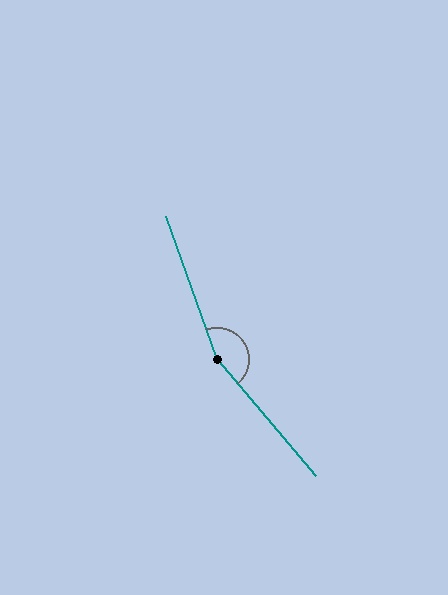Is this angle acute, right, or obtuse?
It is obtuse.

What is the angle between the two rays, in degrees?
Approximately 159 degrees.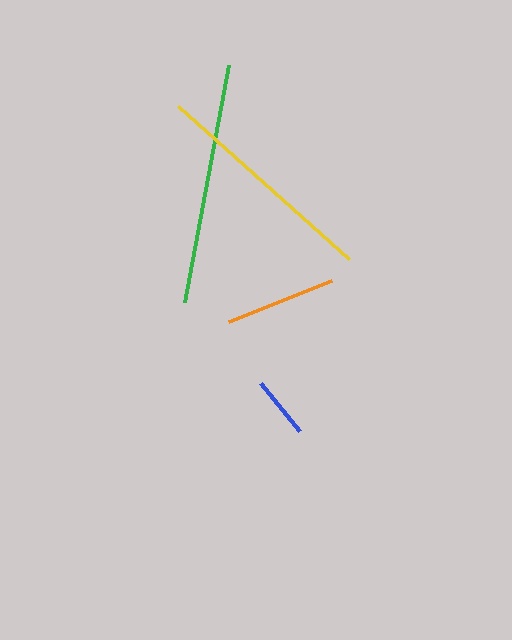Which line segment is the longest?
The green line is the longest at approximately 240 pixels.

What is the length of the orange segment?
The orange segment is approximately 111 pixels long.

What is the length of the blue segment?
The blue segment is approximately 61 pixels long.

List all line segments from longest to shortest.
From longest to shortest: green, yellow, orange, blue.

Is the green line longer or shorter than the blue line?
The green line is longer than the blue line.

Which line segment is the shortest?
The blue line is the shortest at approximately 61 pixels.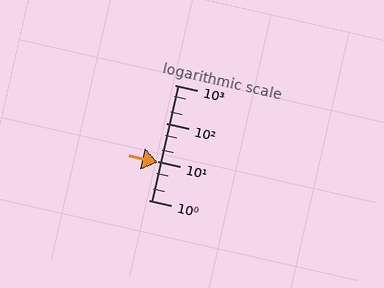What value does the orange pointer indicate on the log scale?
The pointer indicates approximately 9.5.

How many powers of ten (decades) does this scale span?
The scale spans 3 decades, from 1 to 1000.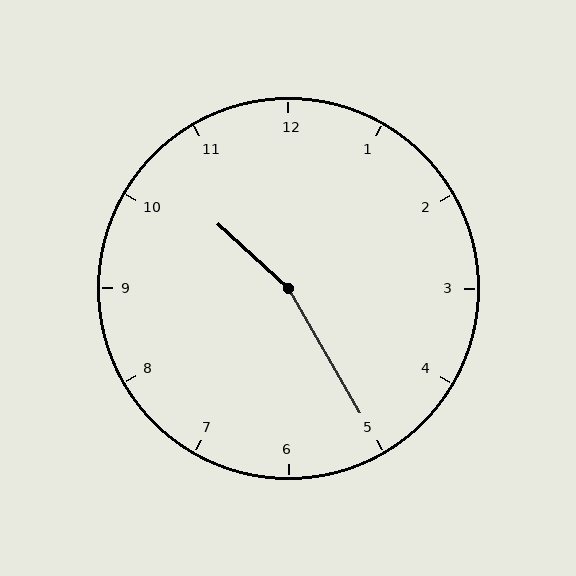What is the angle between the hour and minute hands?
Approximately 162 degrees.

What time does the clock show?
10:25.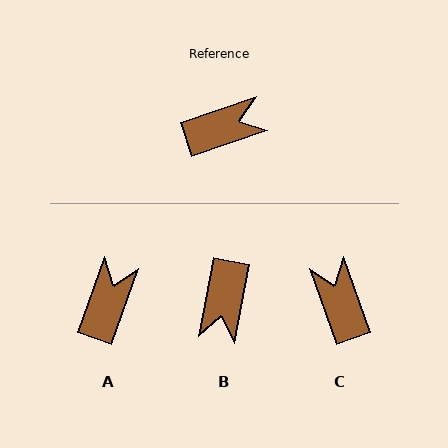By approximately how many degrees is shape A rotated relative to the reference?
Approximately 51 degrees counter-clockwise.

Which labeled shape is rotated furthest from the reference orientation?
B, about 120 degrees away.